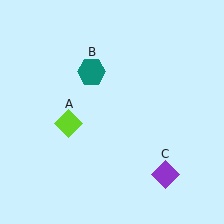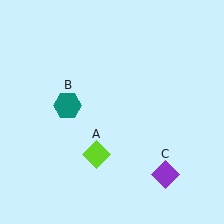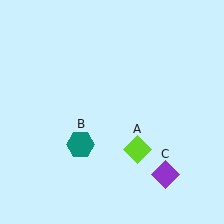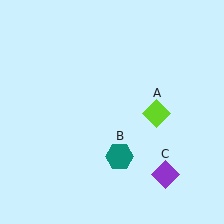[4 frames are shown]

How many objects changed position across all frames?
2 objects changed position: lime diamond (object A), teal hexagon (object B).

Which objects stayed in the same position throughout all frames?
Purple diamond (object C) remained stationary.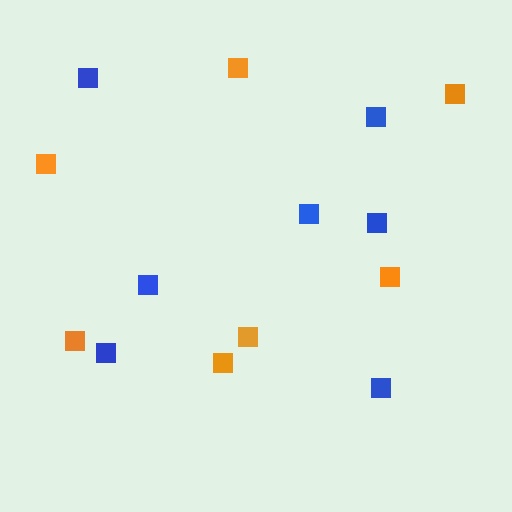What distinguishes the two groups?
There are 2 groups: one group of orange squares (7) and one group of blue squares (7).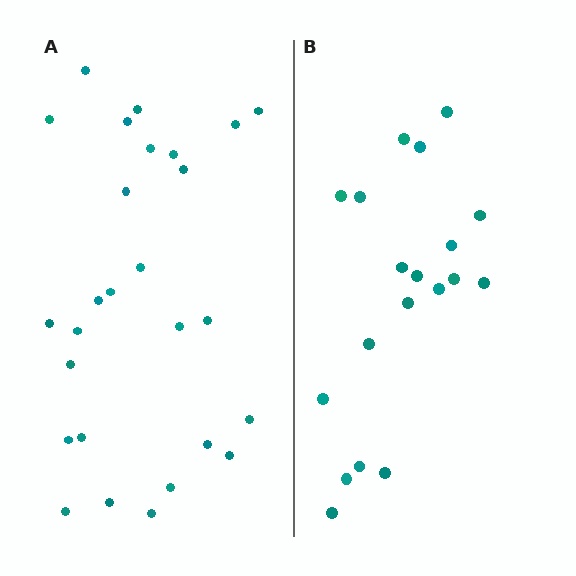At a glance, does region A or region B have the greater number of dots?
Region A (the left region) has more dots.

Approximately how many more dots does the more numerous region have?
Region A has roughly 8 or so more dots than region B.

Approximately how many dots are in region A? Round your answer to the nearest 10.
About 30 dots. (The exact count is 27, which rounds to 30.)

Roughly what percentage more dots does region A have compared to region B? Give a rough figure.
About 40% more.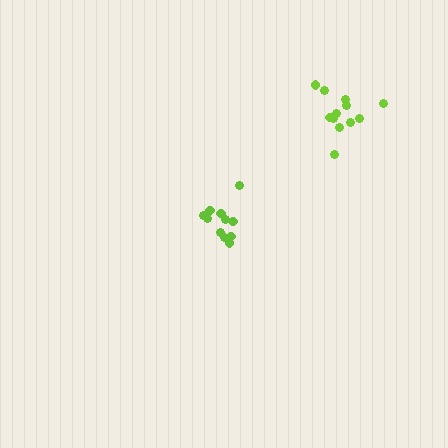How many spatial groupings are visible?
There are 2 spatial groupings.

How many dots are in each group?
Group 1: 13 dots, Group 2: 11 dots (24 total).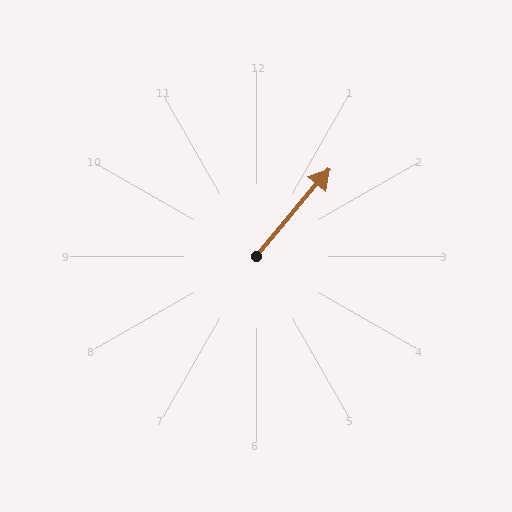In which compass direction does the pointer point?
Northeast.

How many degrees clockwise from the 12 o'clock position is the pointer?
Approximately 40 degrees.